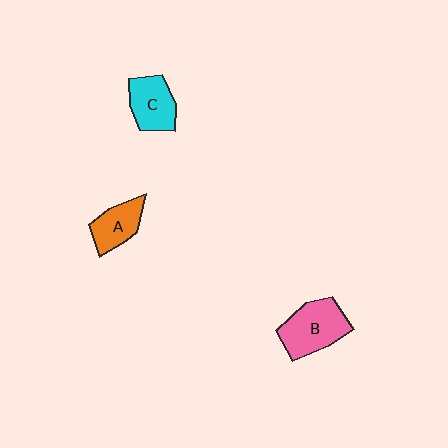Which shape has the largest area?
Shape B (pink).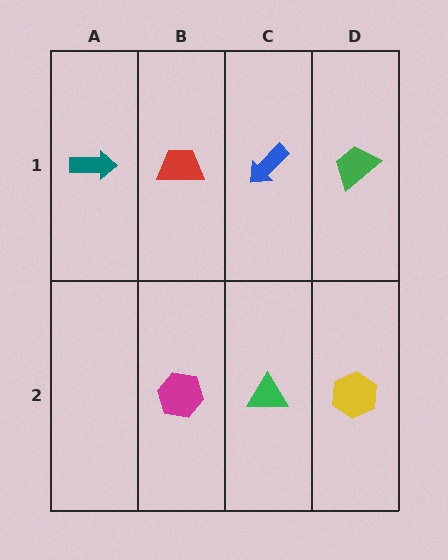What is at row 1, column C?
A blue arrow.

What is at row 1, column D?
A green trapezoid.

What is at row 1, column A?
A teal arrow.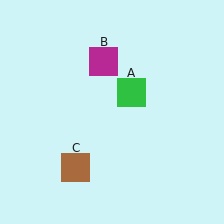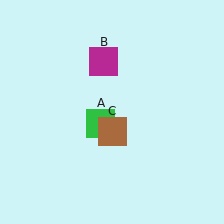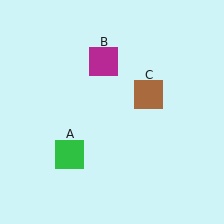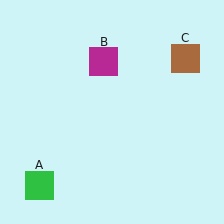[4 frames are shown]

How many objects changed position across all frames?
2 objects changed position: green square (object A), brown square (object C).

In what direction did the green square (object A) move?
The green square (object A) moved down and to the left.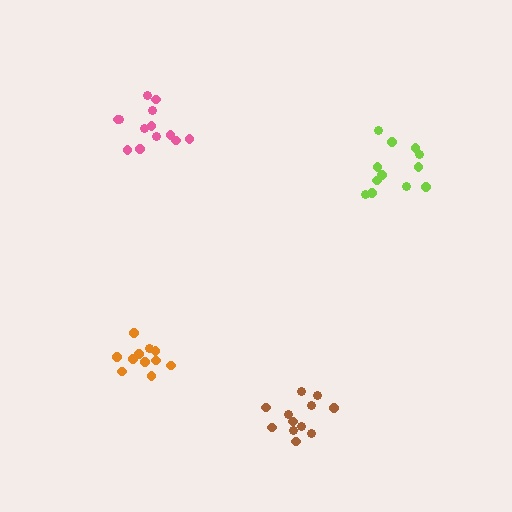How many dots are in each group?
Group 1: 12 dots, Group 2: 11 dots, Group 3: 13 dots, Group 4: 12 dots (48 total).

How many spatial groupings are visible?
There are 4 spatial groupings.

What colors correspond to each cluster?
The clusters are colored: brown, orange, pink, lime.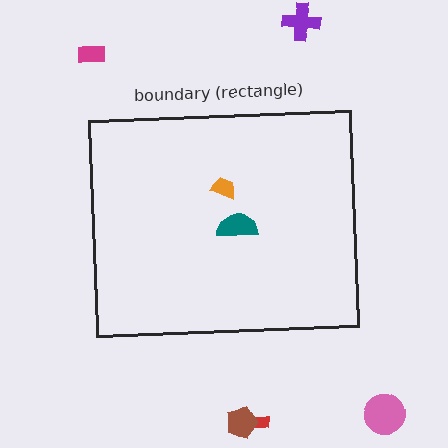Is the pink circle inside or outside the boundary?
Outside.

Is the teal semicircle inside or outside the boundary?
Inside.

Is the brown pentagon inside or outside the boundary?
Outside.